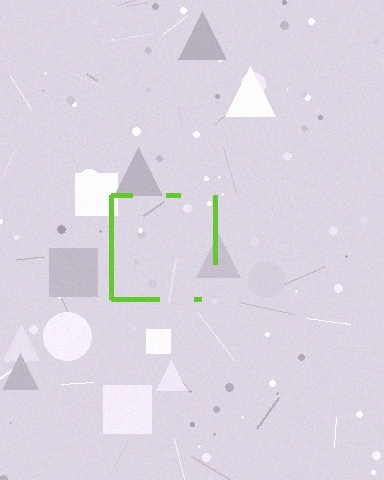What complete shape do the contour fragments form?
The contour fragments form a square.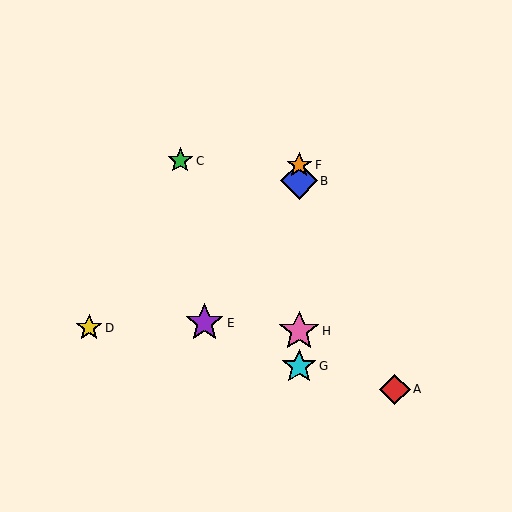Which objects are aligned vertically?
Objects B, F, G, H are aligned vertically.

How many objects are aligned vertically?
4 objects (B, F, G, H) are aligned vertically.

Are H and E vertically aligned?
No, H is at x≈299 and E is at x≈204.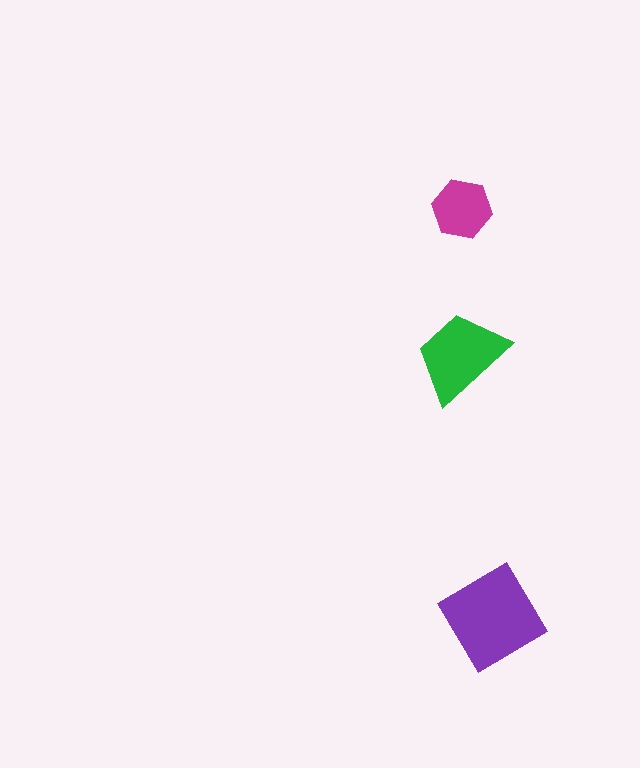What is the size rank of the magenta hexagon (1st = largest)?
3rd.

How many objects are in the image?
There are 3 objects in the image.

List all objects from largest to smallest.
The purple diamond, the green trapezoid, the magenta hexagon.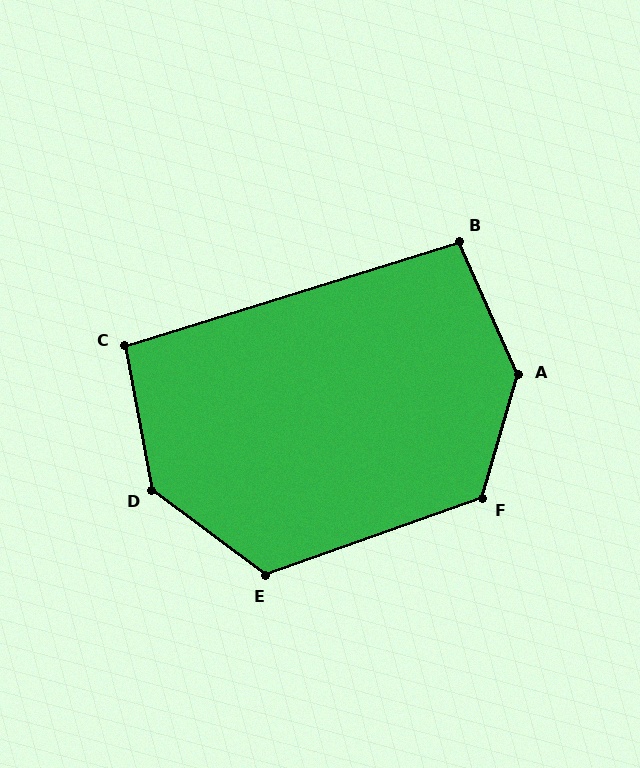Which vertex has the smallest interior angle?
C, at approximately 97 degrees.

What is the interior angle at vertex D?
Approximately 137 degrees (obtuse).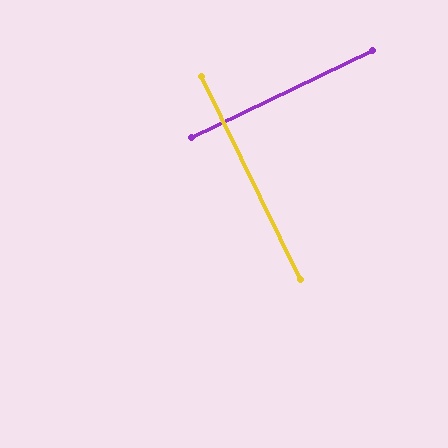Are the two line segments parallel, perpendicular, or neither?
Perpendicular — they meet at approximately 89°.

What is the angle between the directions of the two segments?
Approximately 89 degrees.